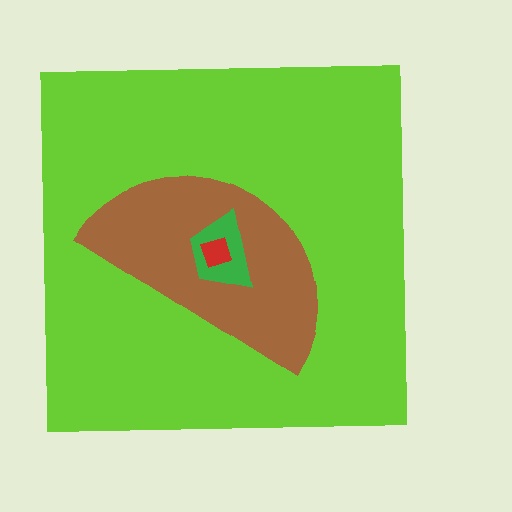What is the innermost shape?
The red diamond.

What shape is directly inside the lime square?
The brown semicircle.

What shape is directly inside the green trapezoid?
The red diamond.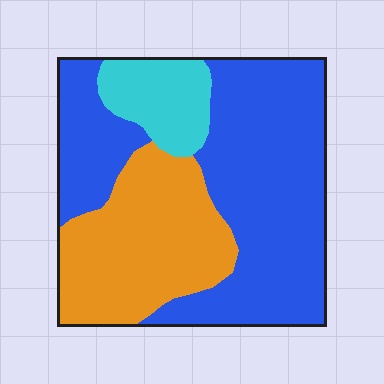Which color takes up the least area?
Cyan, at roughly 10%.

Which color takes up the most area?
Blue, at roughly 55%.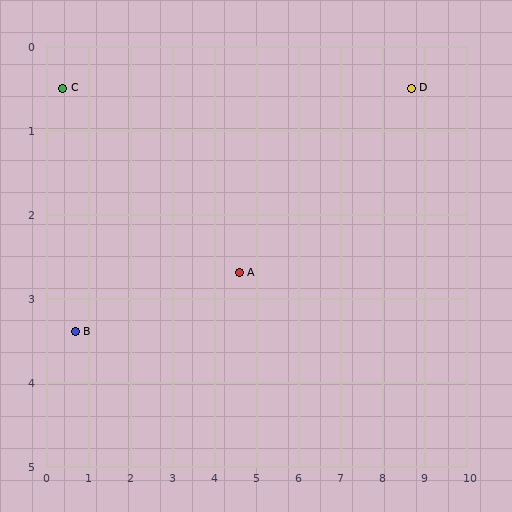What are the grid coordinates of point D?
Point D is at approximately (8.7, 0.5).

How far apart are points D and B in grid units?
Points D and B are about 8.5 grid units apart.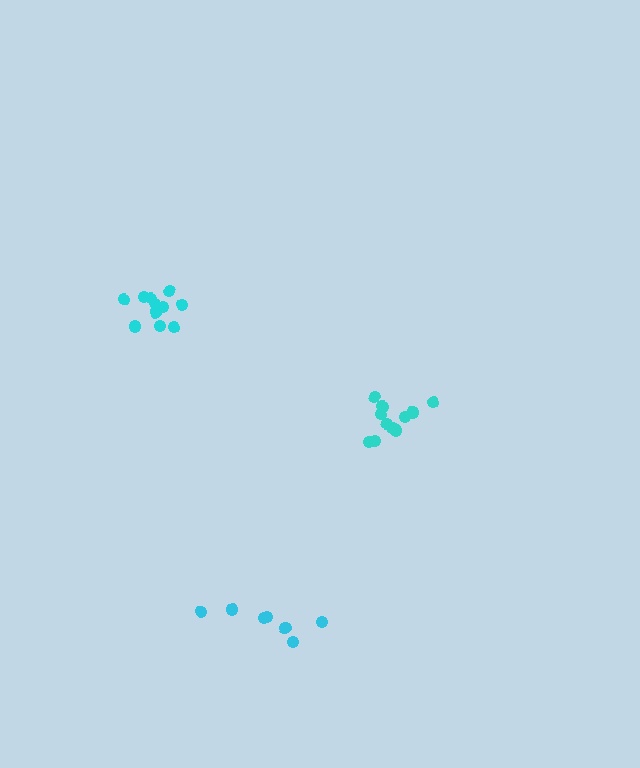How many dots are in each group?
Group 1: 11 dots, Group 2: 11 dots, Group 3: 7 dots (29 total).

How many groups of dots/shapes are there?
There are 3 groups.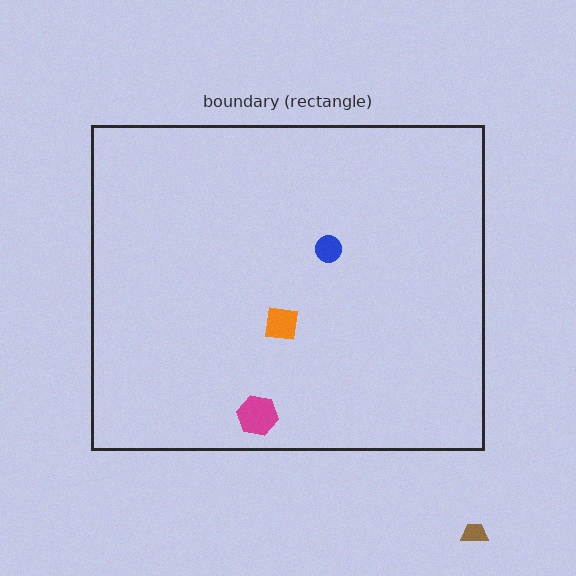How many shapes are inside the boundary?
3 inside, 1 outside.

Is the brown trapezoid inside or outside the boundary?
Outside.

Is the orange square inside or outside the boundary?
Inside.